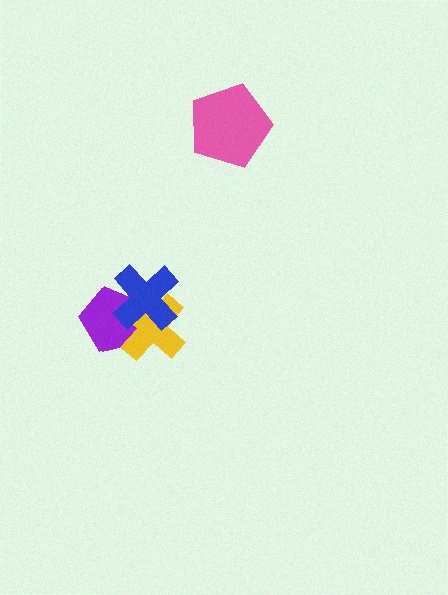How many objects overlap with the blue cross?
2 objects overlap with the blue cross.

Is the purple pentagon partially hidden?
Yes, it is partially covered by another shape.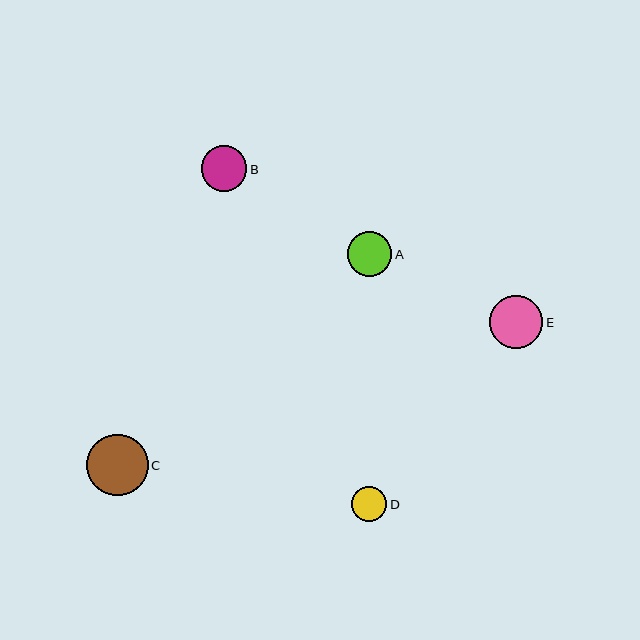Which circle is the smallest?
Circle D is the smallest with a size of approximately 35 pixels.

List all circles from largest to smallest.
From largest to smallest: C, E, B, A, D.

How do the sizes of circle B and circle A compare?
Circle B and circle A are approximately the same size.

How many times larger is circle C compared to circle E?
Circle C is approximately 1.1 times the size of circle E.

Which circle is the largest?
Circle C is the largest with a size of approximately 61 pixels.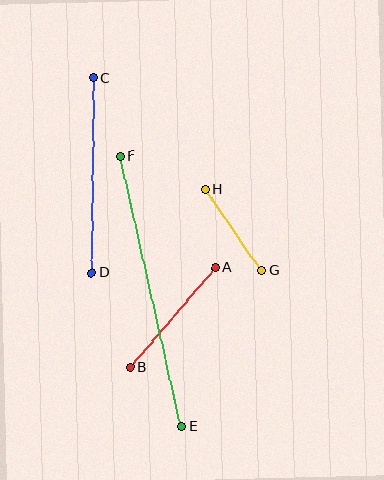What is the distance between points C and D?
The distance is approximately 195 pixels.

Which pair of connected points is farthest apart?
Points E and F are farthest apart.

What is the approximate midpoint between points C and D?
The midpoint is at approximately (92, 175) pixels.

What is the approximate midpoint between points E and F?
The midpoint is at approximately (151, 291) pixels.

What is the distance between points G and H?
The distance is approximately 99 pixels.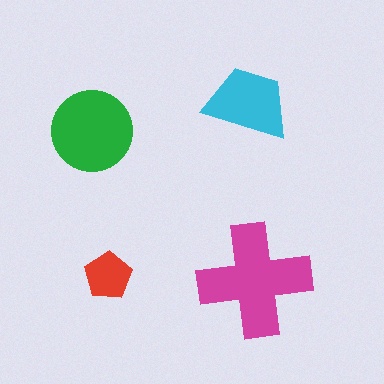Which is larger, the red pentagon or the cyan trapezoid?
The cyan trapezoid.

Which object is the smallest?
The red pentagon.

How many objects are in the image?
There are 4 objects in the image.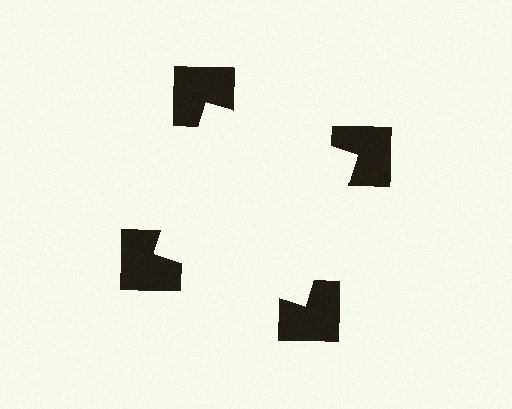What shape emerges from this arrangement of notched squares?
An illusory square — its edges are inferred from the aligned wedge cuts in the notched squares, not physically drawn.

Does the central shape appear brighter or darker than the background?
It typically appears slightly brighter than the background, even though no actual brightness change is drawn.